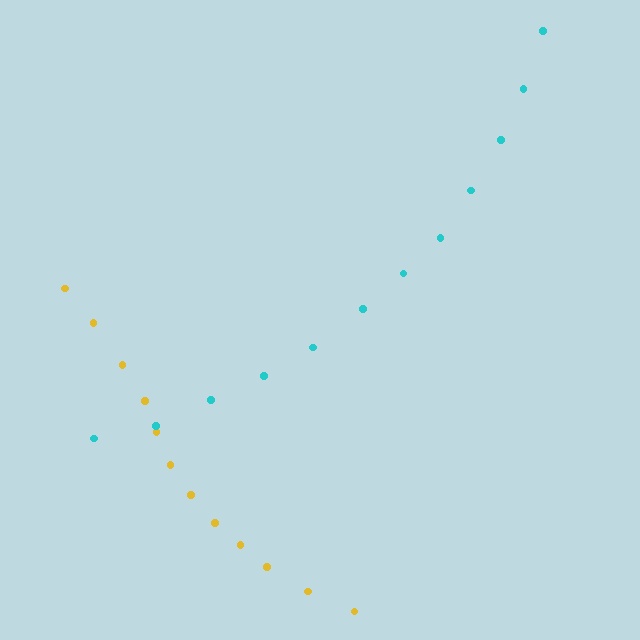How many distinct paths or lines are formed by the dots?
There are 2 distinct paths.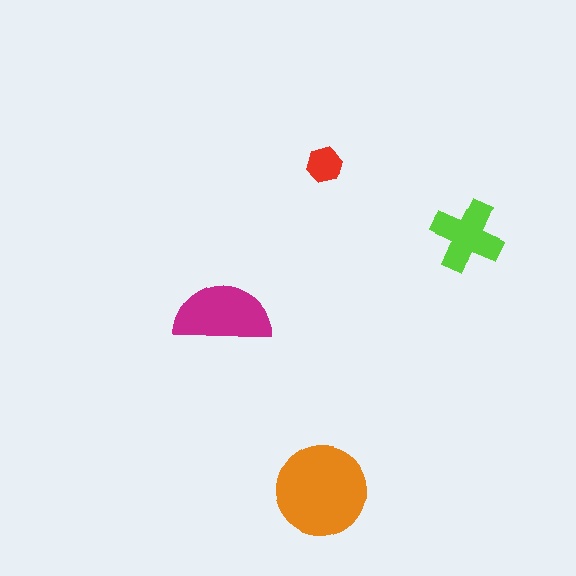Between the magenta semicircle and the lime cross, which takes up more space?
The magenta semicircle.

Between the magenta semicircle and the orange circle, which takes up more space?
The orange circle.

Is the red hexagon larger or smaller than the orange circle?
Smaller.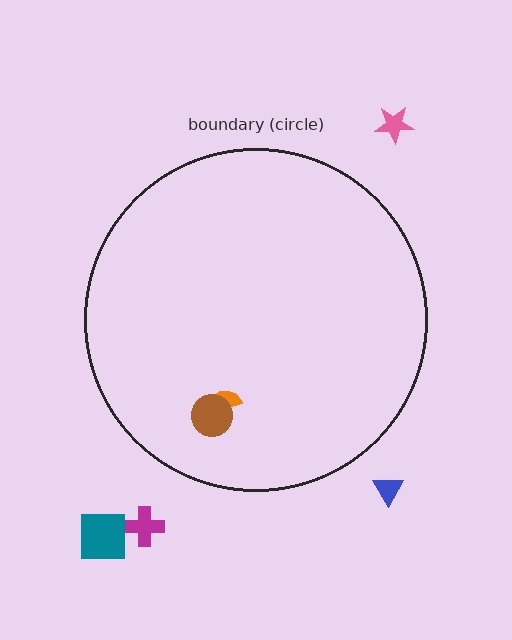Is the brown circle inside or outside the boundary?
Inside.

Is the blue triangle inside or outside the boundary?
Outside.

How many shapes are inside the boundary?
2 inside, 4 outside.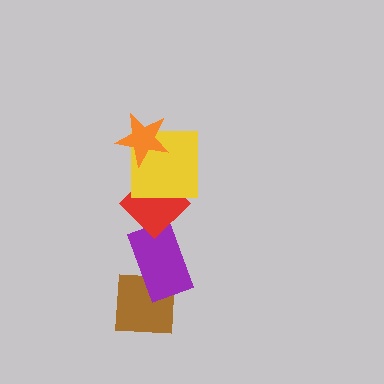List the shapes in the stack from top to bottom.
From top to bottom: the orange star, the yellow square, the red diamond, the purple rectangle, the brown square.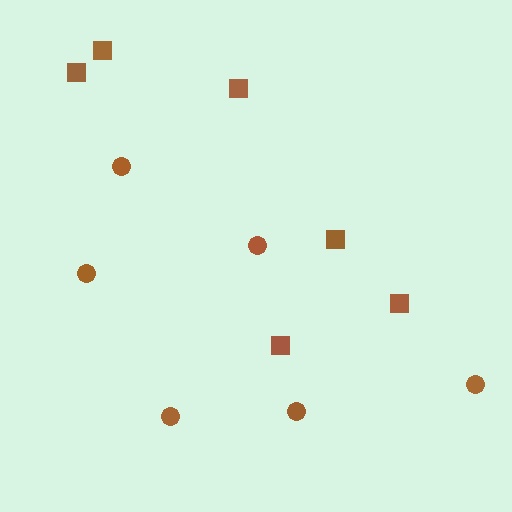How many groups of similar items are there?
There are 2 groups: one group of circles (6) and one group of squares (6).